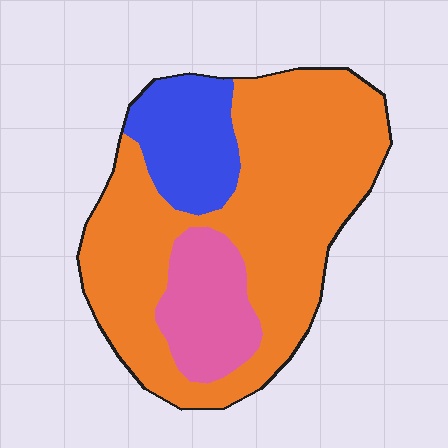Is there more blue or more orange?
Orange.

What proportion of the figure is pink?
Pink covers 16% of the figure.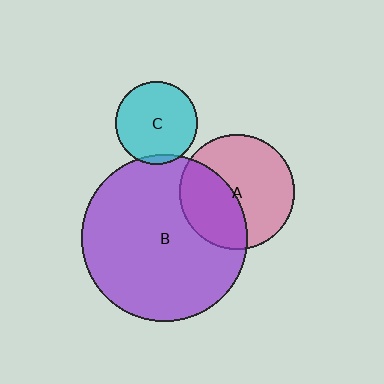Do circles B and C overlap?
Yes.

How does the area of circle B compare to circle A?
Approximately 2.1 times.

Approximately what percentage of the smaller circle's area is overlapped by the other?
Approximately 5%.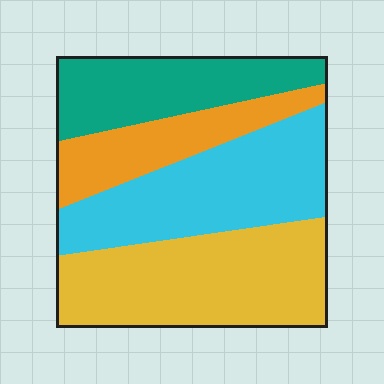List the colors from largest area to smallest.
From largest to smallest: yellow, cyan, teal, orange.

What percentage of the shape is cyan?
Cyan covers 30% of the shape.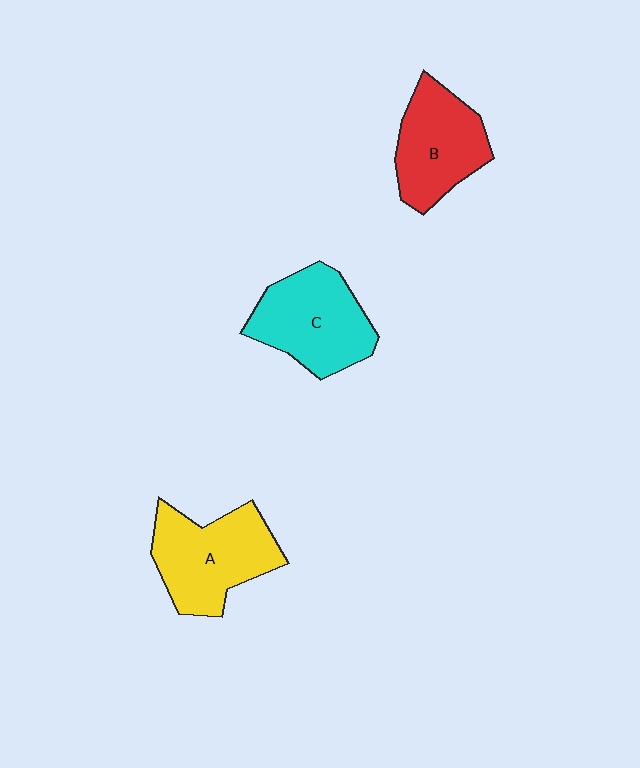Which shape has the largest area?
Shape A (yellow).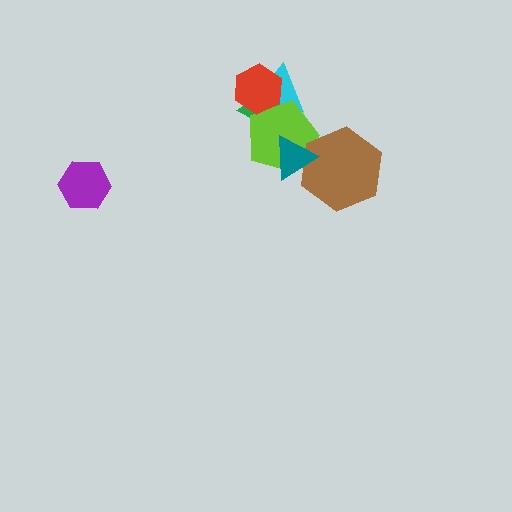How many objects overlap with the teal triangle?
2 objects overlap with the teal triangle.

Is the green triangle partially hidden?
Yes, it is partially covered by another shape.